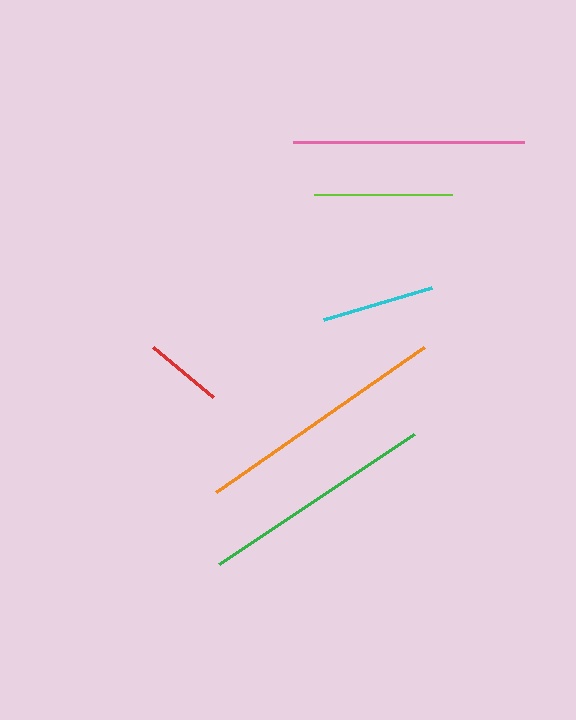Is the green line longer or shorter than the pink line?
The green line is longer than the pink line.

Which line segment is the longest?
The orange line is the longest at approximately 253 pixels.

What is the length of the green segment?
The green segment is approximately 235 pixels long.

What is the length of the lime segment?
The lime segment is approximately 139 pixels long.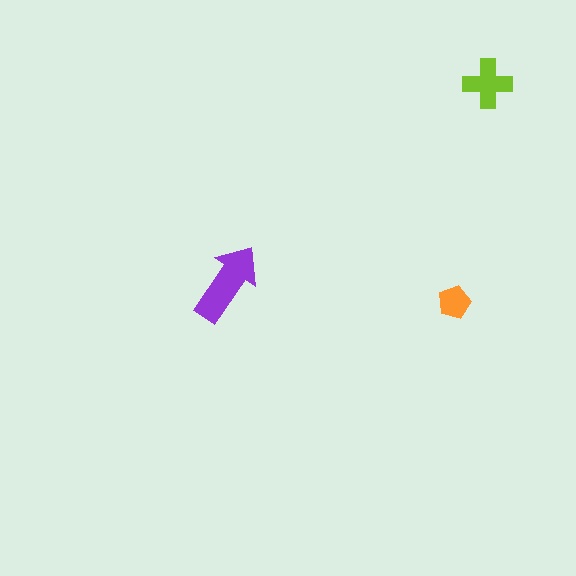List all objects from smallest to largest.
The orange pentagon, the lime cross, the purple arrow.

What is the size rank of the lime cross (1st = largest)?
2nd.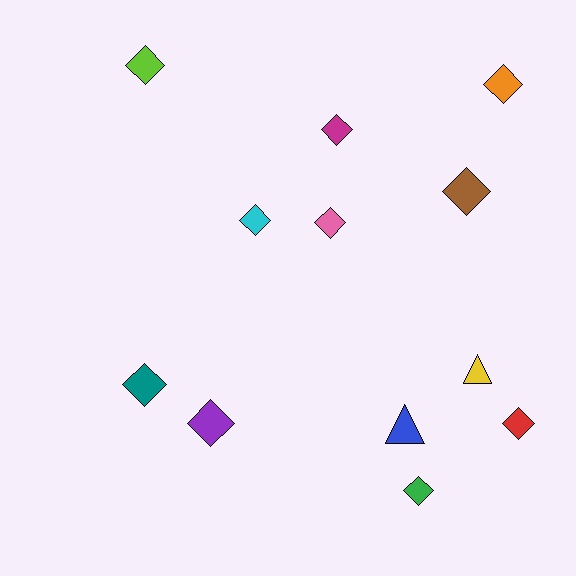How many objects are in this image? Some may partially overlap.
There are 12 objects.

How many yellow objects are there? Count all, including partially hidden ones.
There is 1 yellow object.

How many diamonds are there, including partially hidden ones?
There are 10 diamonds.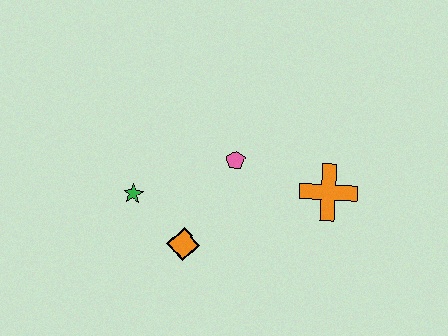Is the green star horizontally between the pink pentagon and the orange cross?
No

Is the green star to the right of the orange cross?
No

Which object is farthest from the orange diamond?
The orange cross is farthest from the orange diamond.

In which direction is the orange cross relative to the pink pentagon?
The orange cross is to the right of the pink pentagon.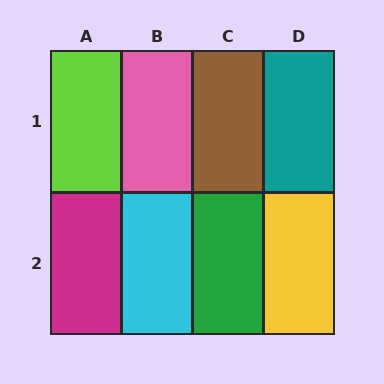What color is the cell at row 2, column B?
Cyan.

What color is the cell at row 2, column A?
Magenta.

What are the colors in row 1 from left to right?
Lime, pink, brown, teal.